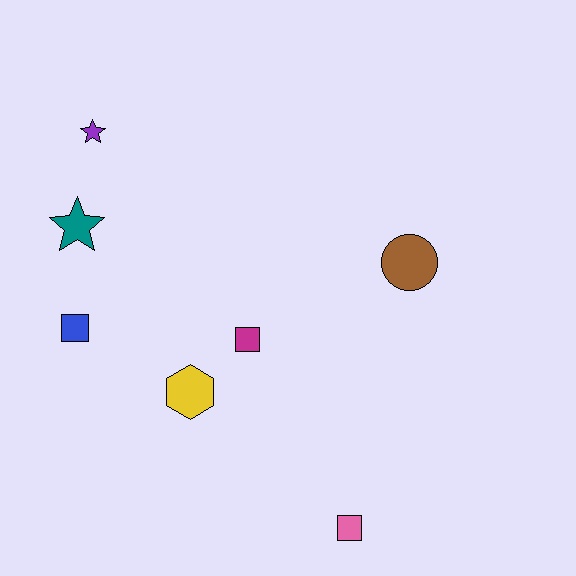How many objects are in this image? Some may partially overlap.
There are 7 objects.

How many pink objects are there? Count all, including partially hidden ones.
There is 1 pink object.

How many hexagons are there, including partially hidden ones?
There is 1 hexagon.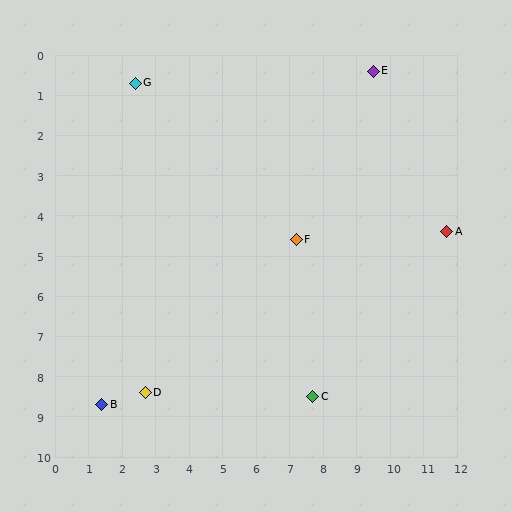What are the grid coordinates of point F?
Point F is at approximately (7.2, 4.6).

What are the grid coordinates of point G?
Point G is at approximately (2.4, 0.7).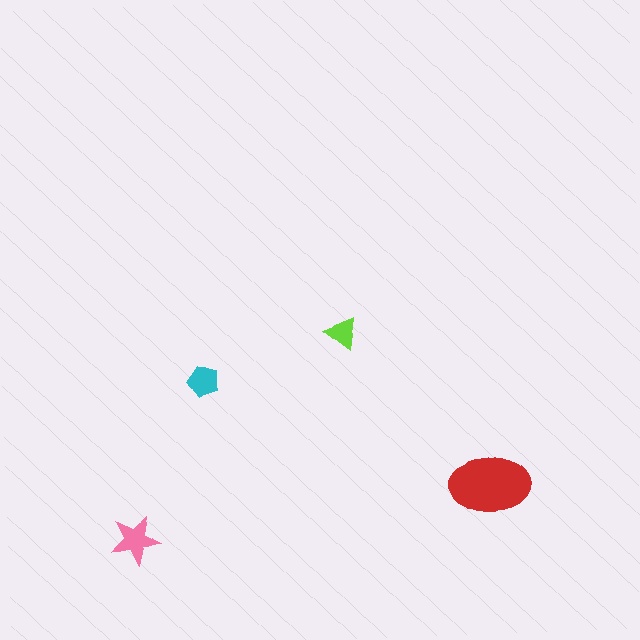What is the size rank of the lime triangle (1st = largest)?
4th.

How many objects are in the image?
There are 4 objects in the image.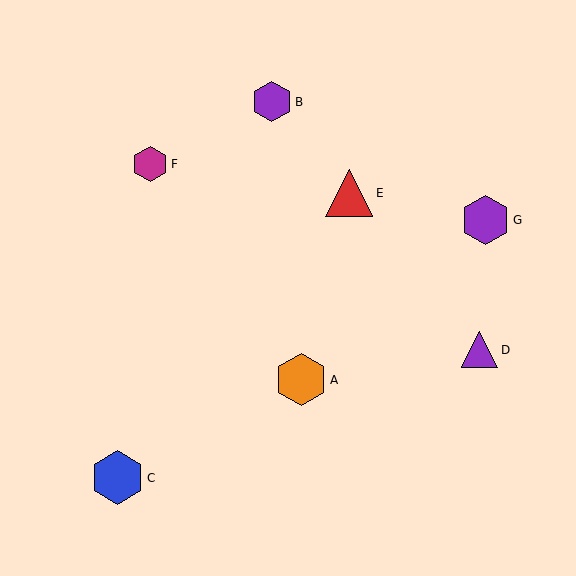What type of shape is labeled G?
Shape G is a purple hexagon.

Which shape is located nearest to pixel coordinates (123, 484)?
The blue hexagon (labeled C) at (117, 478) is nearest to that location.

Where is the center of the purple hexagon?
The center of the purple hexagon is at (272, 102).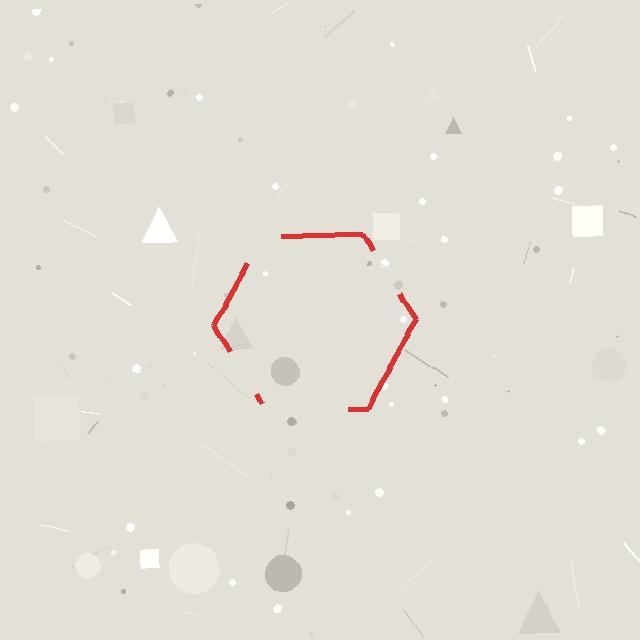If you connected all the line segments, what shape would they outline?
They would outline a hexagon.